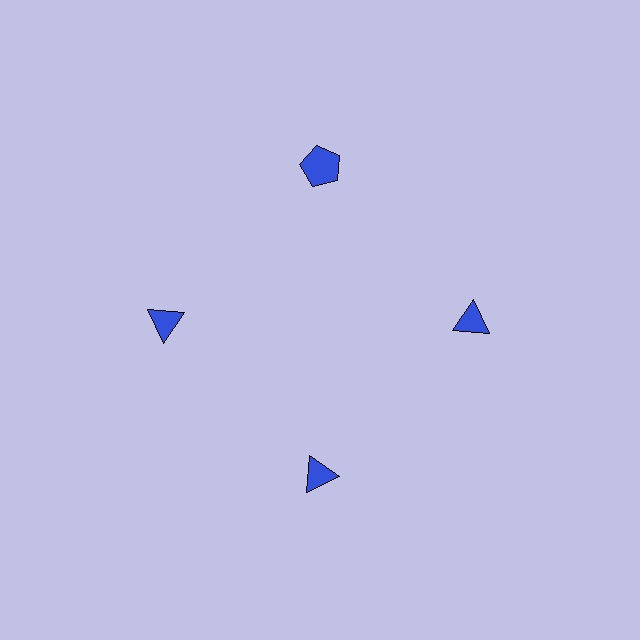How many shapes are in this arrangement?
There are 4 shapes arranged in a ring pattern.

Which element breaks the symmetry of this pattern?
The blue pentagon at roughly the 12 o'clock position breaks the symmetry. All other shapes are blue triangles.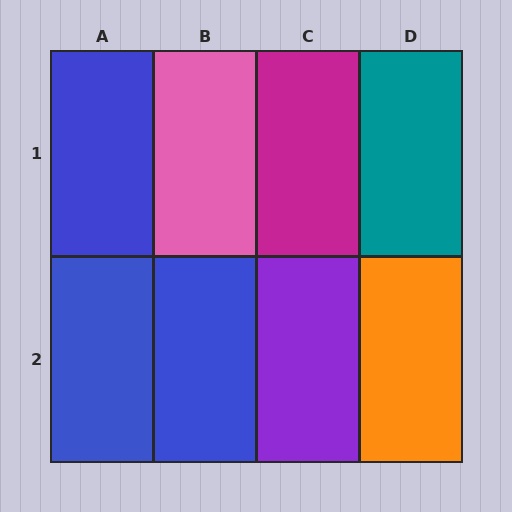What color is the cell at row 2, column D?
Orange.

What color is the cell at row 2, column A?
Blue.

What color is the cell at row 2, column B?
Blue.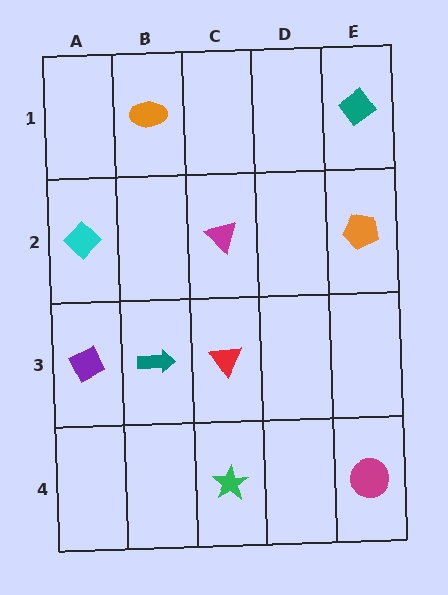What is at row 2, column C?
A magenta triangle.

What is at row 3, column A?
A purple diamond.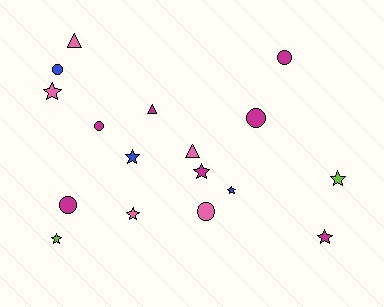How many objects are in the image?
There are 17 objects.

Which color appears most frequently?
Magenta, with 7 objects.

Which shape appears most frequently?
Star, with 8 objects.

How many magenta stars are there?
There are 2 magenta stars.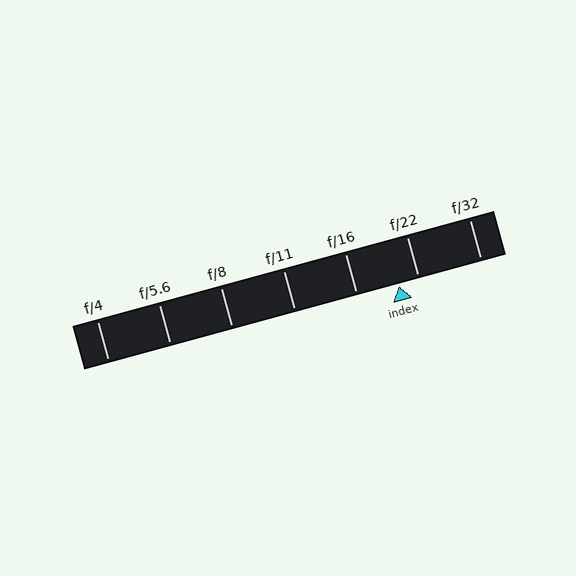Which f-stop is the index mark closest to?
The index mark is closest to f/22.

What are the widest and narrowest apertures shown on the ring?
The widest aperture shown is f/4 and the narrowest is f/32.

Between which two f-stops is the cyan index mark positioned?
The index mark is between f/16 and f/22.